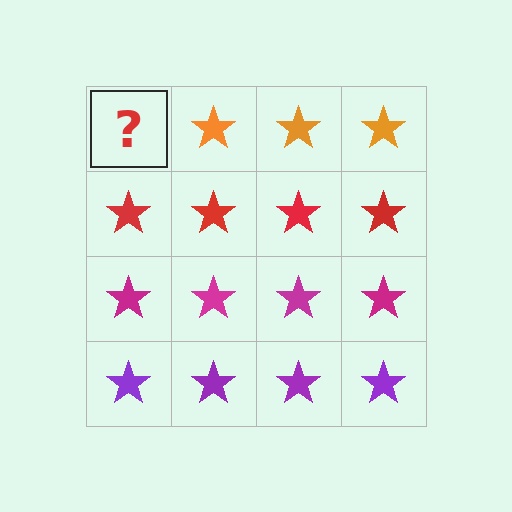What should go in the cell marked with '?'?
The missing cell should contain an orange star.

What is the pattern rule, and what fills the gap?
The rule is that each row has a consistent color. The gap should be filled with an orange star.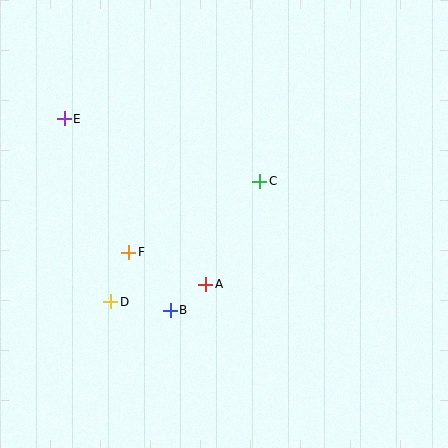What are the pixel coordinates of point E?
Point E is at (64, 119).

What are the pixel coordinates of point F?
Point F is at (129, 252).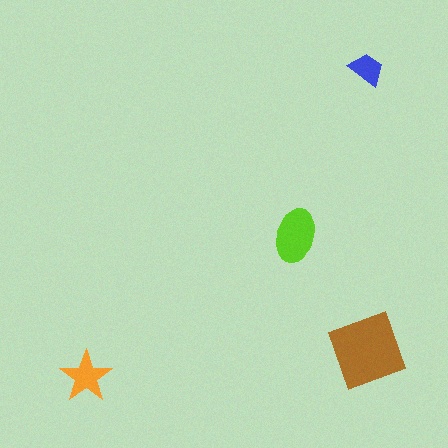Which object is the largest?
The brown square.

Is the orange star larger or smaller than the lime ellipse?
Smaller.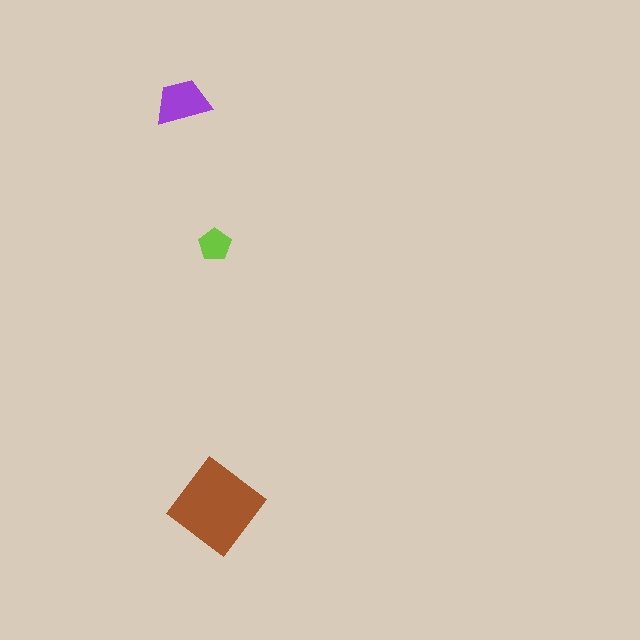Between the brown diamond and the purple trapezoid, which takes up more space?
The brown diamond.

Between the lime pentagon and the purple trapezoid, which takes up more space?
The purple trapezoid.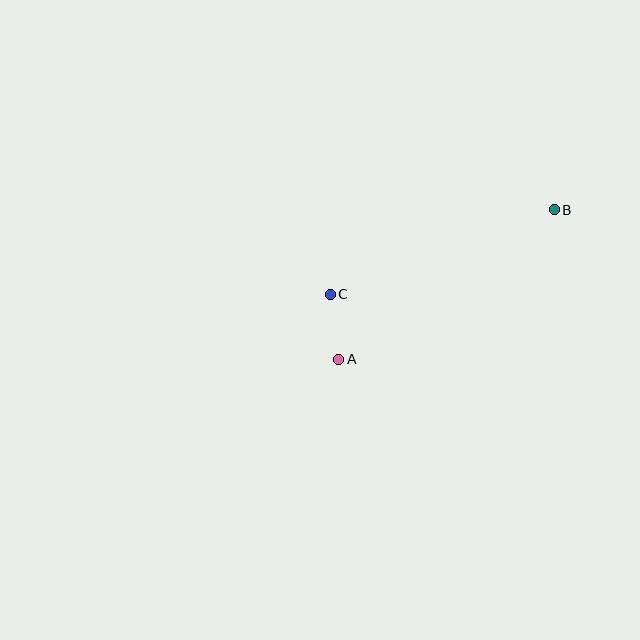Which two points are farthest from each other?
Points A and B are farthest from each other.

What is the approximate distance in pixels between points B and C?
The distance between B and C is approximately 240 pixels.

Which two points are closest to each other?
Points A and C are closest to each other.